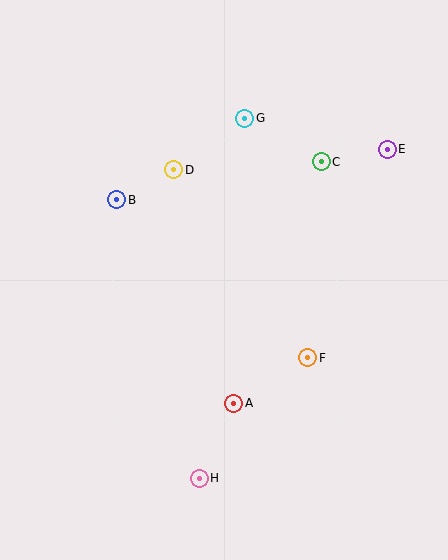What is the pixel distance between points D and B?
The distance between D and B is 64 pixels.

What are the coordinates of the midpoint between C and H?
The midpoint between C and H is at (260, 320).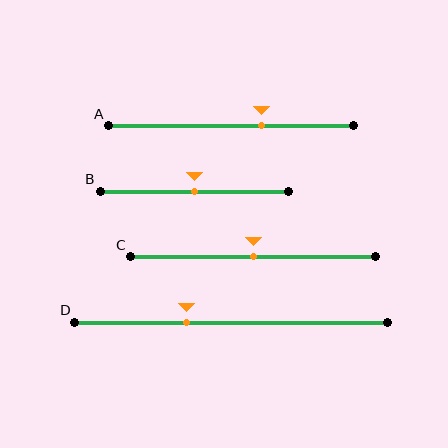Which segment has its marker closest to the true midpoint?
Segment B has its marker closest to the true midpoint.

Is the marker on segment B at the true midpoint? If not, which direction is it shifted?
Yes, the marker on segment B is at the true midpoint.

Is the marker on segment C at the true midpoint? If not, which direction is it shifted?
Yes, the marker on segment C is at the true midpoint.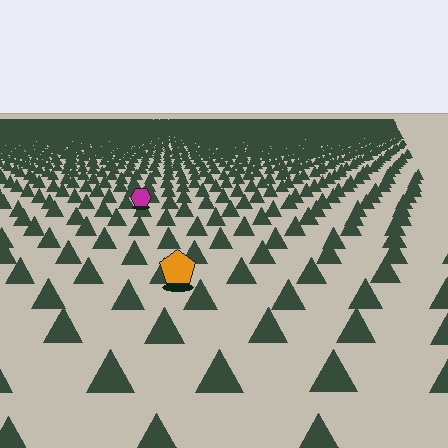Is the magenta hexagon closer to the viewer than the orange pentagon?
No. The orange pentagon is closer — you can tell from the texture gradient: the ground texture is coarser near it.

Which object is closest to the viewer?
The orange pentagon is closest. The texture marks near it are larger and more spread out.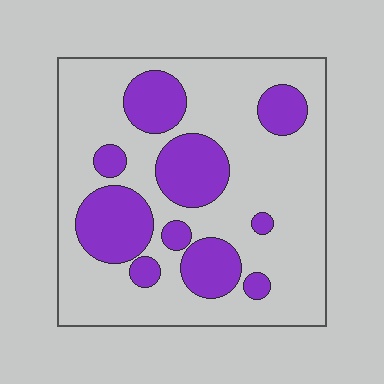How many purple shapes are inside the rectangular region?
10.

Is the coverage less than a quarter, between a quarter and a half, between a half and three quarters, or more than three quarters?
Between a quarter and a half.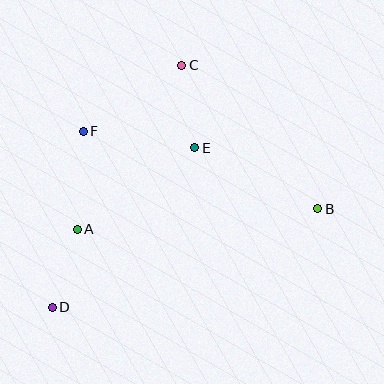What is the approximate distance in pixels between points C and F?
The distance between C and F is approximately 119 pixels.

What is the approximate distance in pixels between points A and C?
The distance between A and C is approximately 194 pixels.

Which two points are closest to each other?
Points A and D are closest to each other.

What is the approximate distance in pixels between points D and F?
The distance between D and F is approximately 178 pixels.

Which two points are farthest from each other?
Points B and D are farthest from each other.